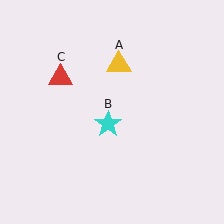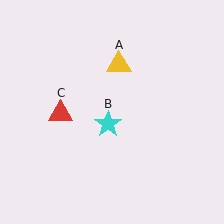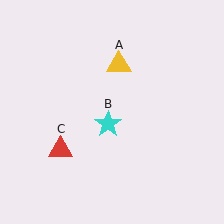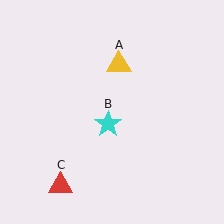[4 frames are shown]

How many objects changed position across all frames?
1 object changed position: red triangle (object C).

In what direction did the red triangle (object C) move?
The red triangle (object C) moved down.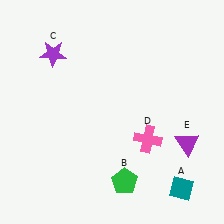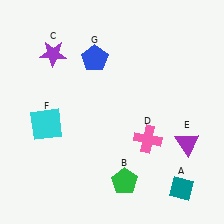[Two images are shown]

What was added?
A cyan square (F), a blue pentagon (G) were added in Image 2.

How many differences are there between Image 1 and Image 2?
There are 2 differences between the two images.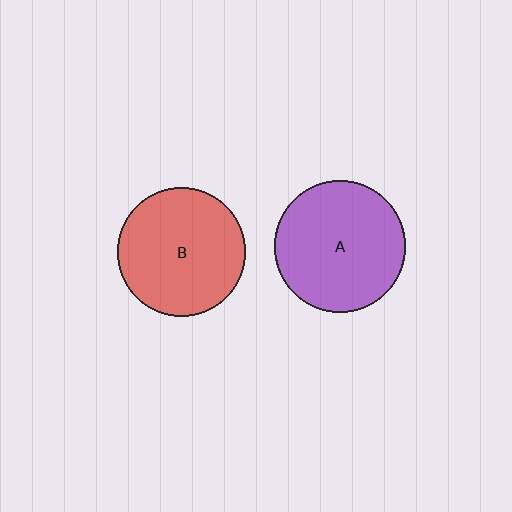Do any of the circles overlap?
No, none of the circles overlap.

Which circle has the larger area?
Circle A (purple).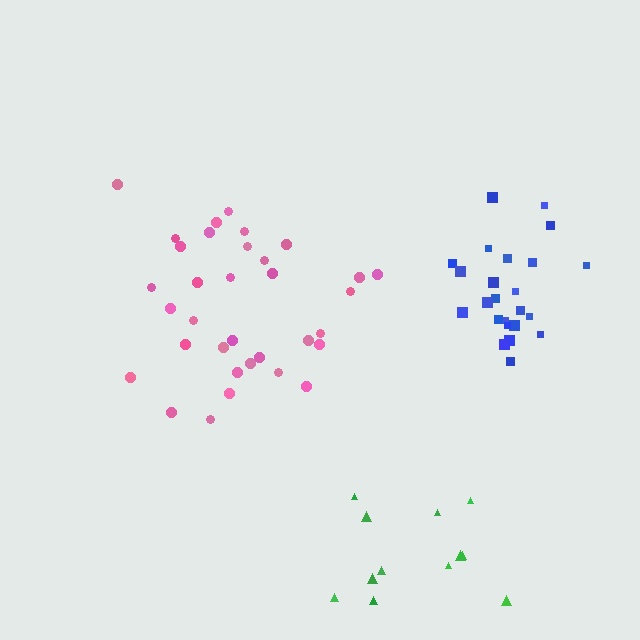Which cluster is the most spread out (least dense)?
Green.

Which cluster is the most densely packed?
Blue.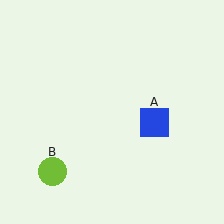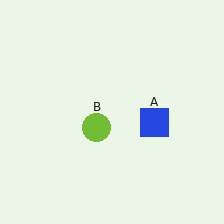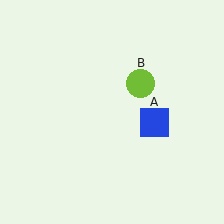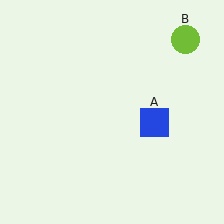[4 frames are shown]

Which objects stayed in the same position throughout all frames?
Blue square (object A) remained stationary.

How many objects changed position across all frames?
1 object changed position: lime circle (object B).